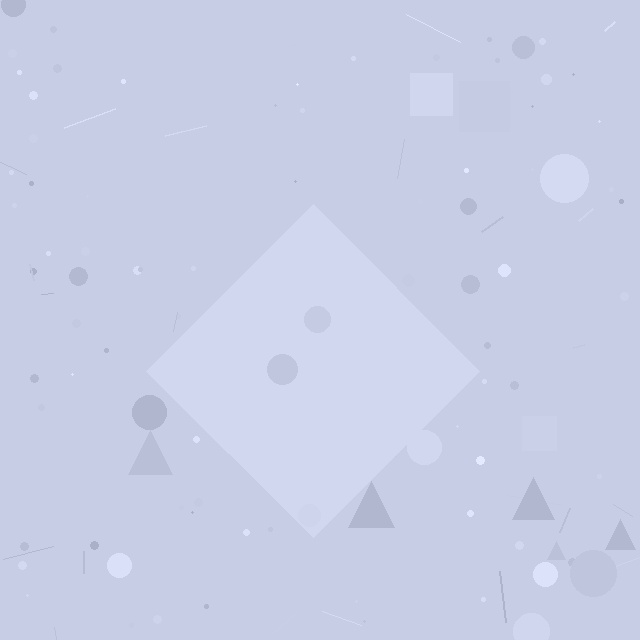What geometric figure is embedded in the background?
A diamond is embedded in the background.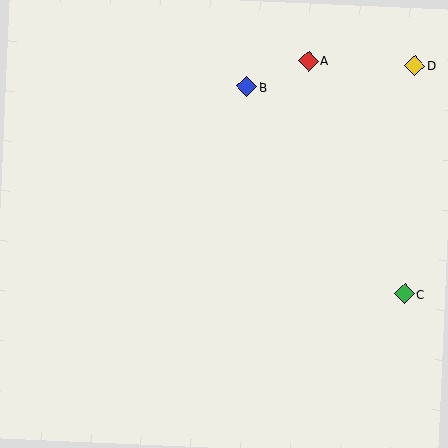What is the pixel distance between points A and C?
The distance between A and C is 252 pixels.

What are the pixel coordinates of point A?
Point A is at (308, 61).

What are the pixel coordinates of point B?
Point B is at (247, 87).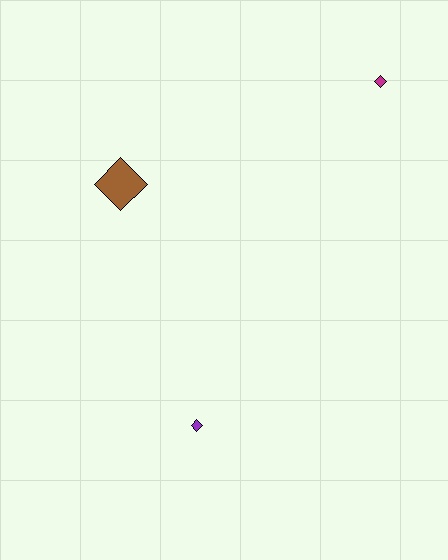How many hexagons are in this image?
There are no hexagons.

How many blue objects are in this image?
There are no blue objects.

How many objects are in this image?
There are 3 objects.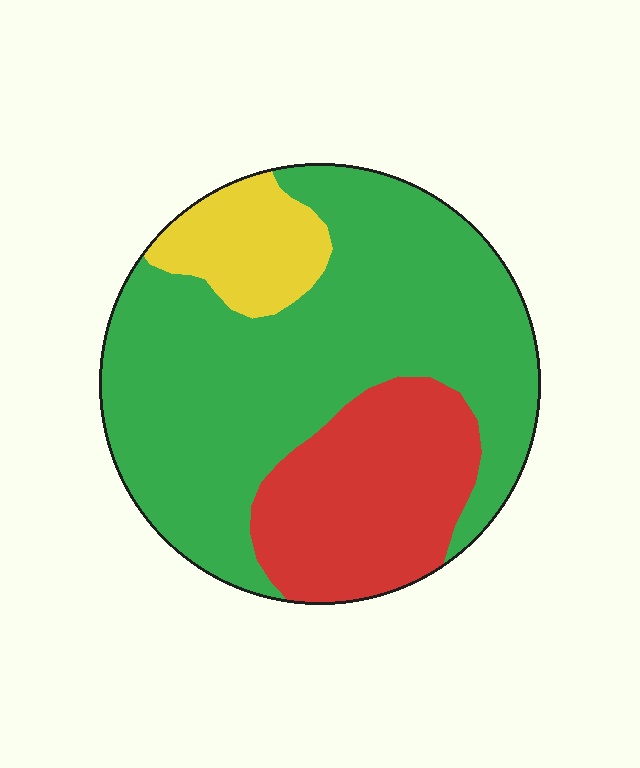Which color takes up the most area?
Green, at roughly 65%.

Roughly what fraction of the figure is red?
Red takes up about one quarter (1/4) of the figure.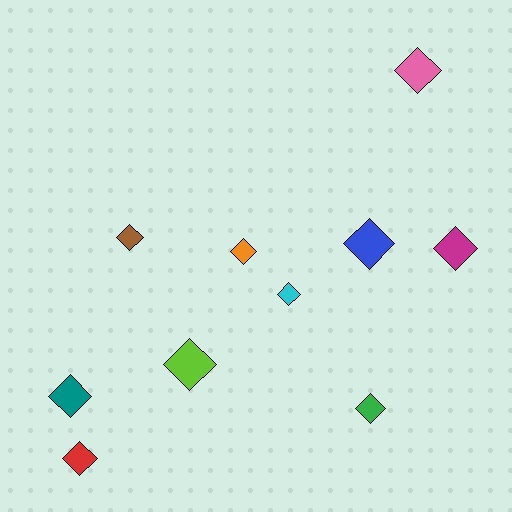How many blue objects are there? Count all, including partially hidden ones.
There is 1 blue object.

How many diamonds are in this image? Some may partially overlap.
There are 10 diamonds.